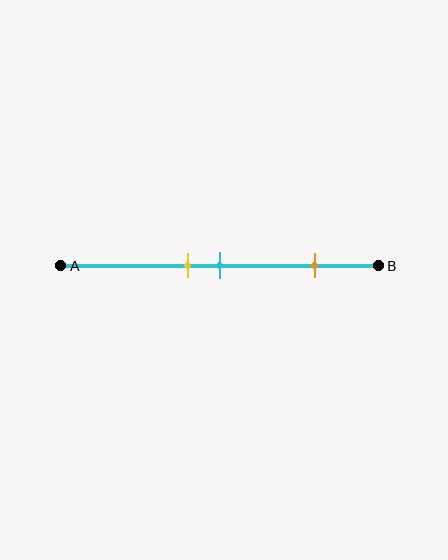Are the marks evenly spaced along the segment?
No, the marks are not evenly spaced.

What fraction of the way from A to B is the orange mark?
The orange mark is approximately 80% (0.8) of the way from A to B.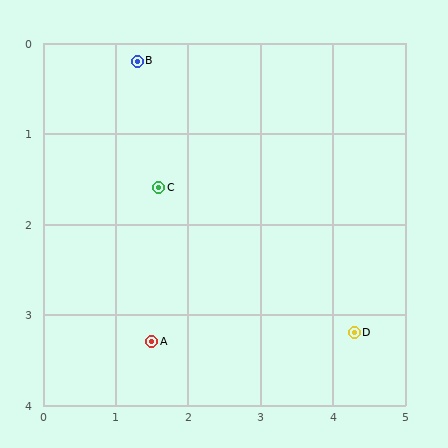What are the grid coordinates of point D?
Point D is at approximately (4.3, 3.2).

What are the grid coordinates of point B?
Point B is at approximately (1.3, 0.2).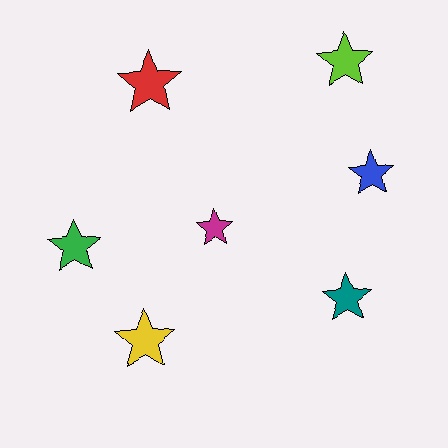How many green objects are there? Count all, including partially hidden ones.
There is 1 green object.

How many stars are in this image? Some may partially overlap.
There are 7 stars.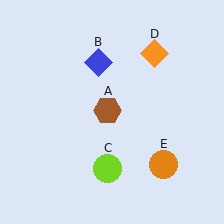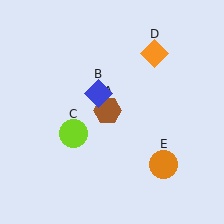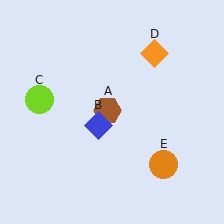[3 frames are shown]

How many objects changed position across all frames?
2 objects changed position: blue diamond (object B), lime circle (object C).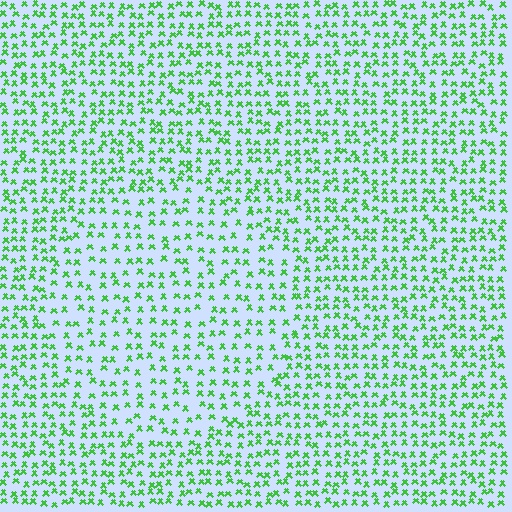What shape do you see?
I see a circle.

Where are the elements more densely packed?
The elements are more densely packed outside the circle boundary.